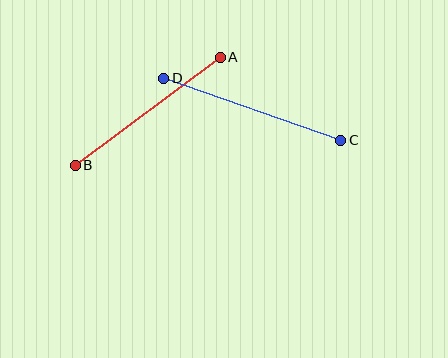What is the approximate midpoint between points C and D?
The midpoint is at approximately (252, 109) pixels.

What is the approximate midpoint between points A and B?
The midpoint is at approximately (148, 111) pixels.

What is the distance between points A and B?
The distance is approximately 181 pixels.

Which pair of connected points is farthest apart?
Points C and D are farthest apart.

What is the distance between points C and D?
The distance is approximately 188 pixels.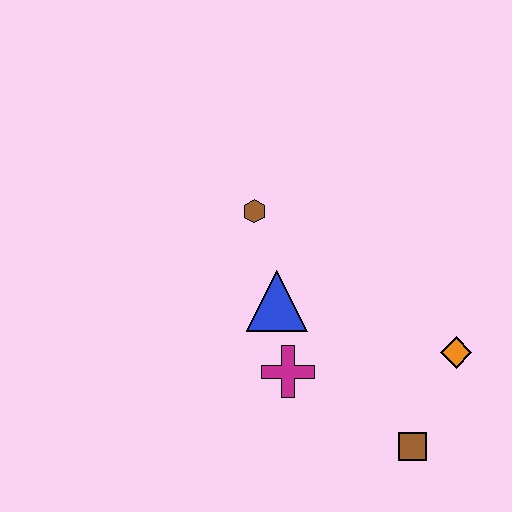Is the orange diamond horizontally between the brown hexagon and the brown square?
No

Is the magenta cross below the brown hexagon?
Yes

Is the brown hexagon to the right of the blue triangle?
No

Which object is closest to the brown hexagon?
The blue triangle is closest to the brown hexagon.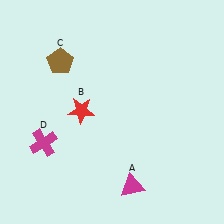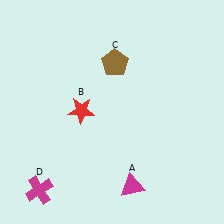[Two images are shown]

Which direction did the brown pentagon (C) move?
The brown pentagon (C) moved right.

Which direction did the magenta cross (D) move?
The magenta cross (D) moved down.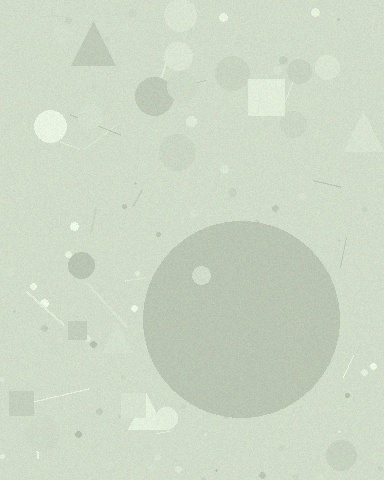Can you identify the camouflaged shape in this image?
The camouflaged shape is a circle.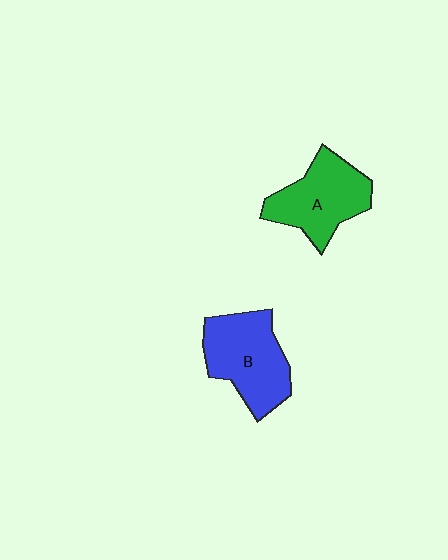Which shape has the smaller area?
Shape A (green).